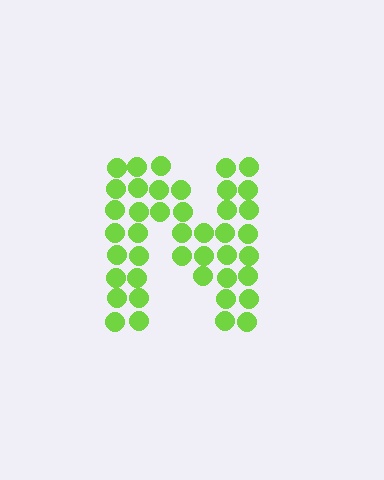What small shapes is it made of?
It is made of small circles.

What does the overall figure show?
The overall figure shows the letter N.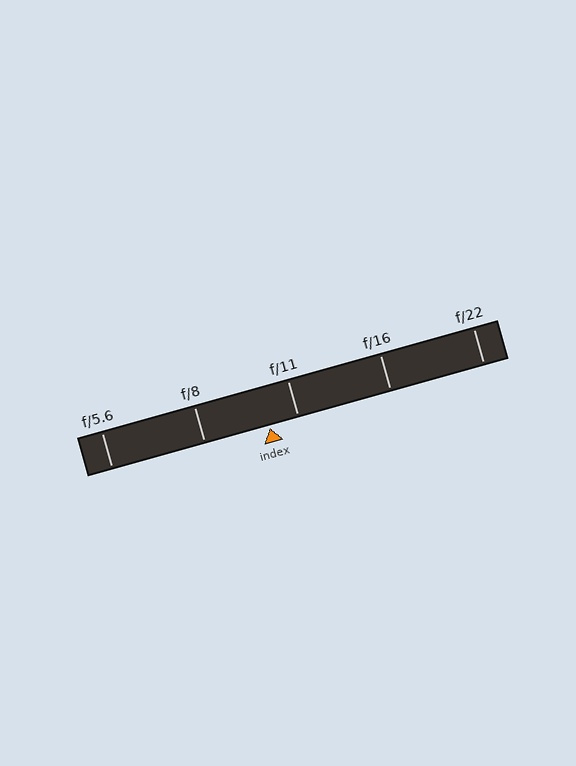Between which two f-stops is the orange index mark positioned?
The index mark is between f/8 and f/11.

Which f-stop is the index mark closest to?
The index mark is closest to f/11.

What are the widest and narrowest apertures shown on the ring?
The widest aperture shown is f/5.6 and the narrowest is f/22.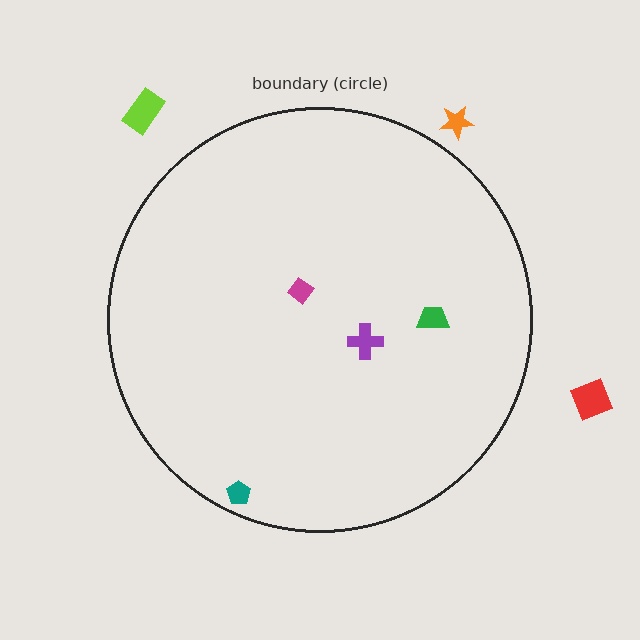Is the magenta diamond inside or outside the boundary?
Inside.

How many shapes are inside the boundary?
4 inside, 3 outside.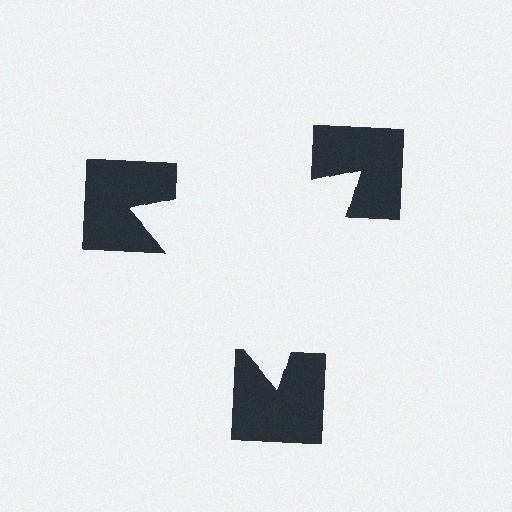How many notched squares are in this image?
There are 3 — one at each vertex of the illusory triangle.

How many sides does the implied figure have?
3 sides.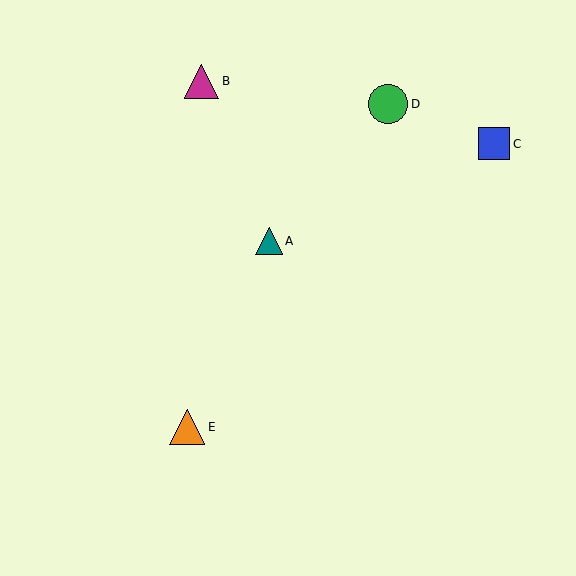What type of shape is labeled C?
Shape C is a blue square.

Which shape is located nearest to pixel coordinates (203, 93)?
The magenta triangle (labeled B) at (202, 81) is nearest to that location.